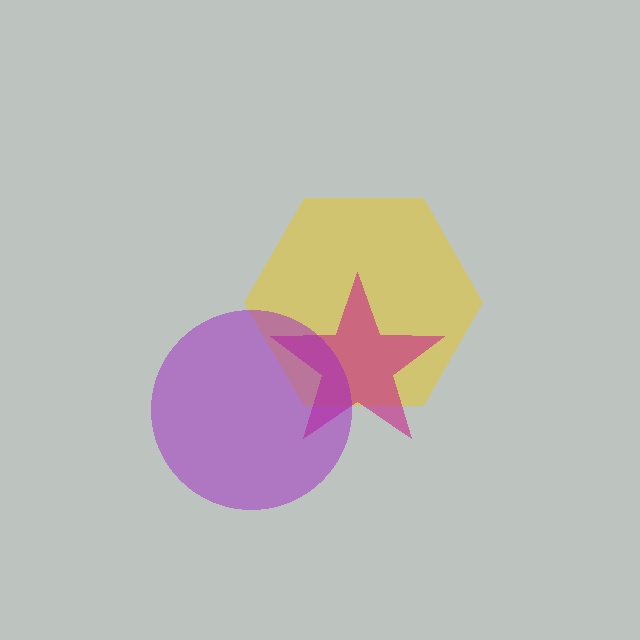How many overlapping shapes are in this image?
There are 3 overlapping shapes in the image.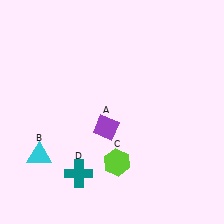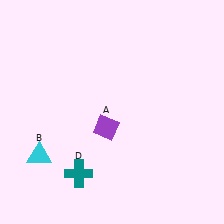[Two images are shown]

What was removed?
The lime hexagon (C) was removed in Image 2.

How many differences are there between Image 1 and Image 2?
There is 1 difference between the two images.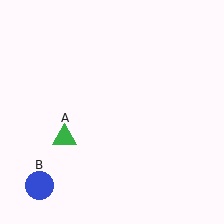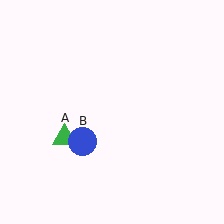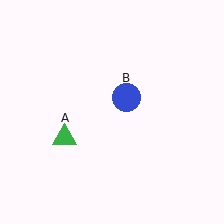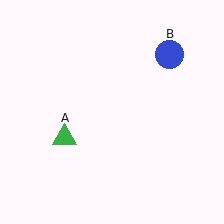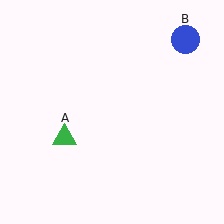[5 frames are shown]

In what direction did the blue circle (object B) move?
The blue circle (object B) moved up and to the right.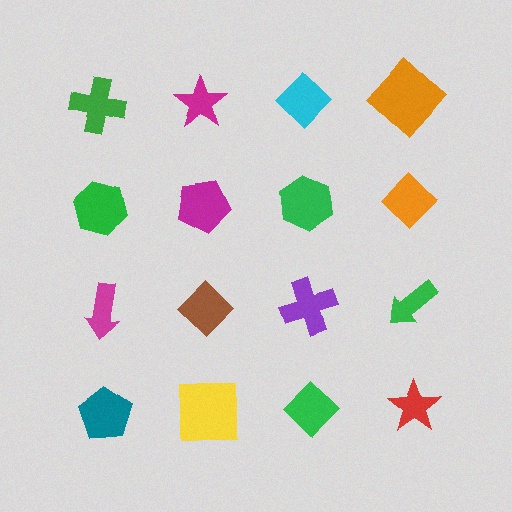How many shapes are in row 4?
4 shapes.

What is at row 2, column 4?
An orange diamond.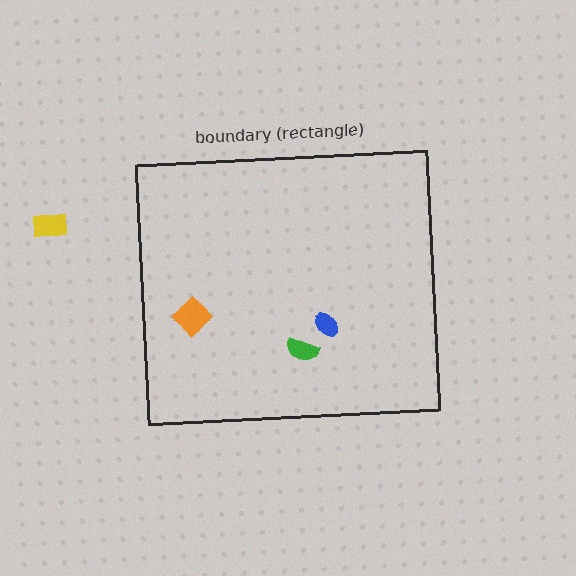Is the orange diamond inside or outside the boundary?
Inside.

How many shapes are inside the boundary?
3 inside, 1 outside.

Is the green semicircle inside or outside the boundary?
Inside.